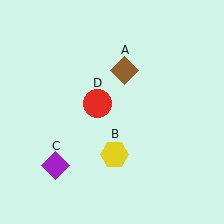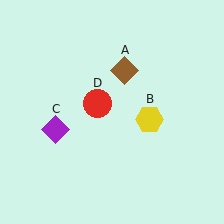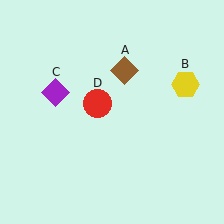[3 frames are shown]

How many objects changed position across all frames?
2 objects changed position: yellow hexagon (object B), purple diamond (object C).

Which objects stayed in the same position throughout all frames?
Brown diamond (object A) and red circle (object D) remained stationary.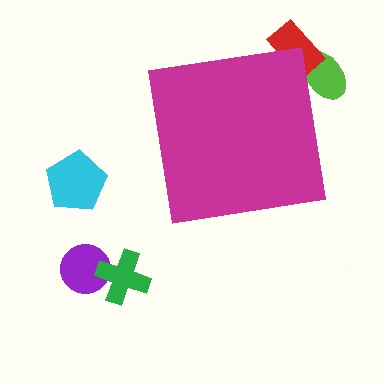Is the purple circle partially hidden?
No, the purple circle is fully visible.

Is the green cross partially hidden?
No, the green cross is fully visible.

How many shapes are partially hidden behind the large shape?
2 shapes are partially hidden.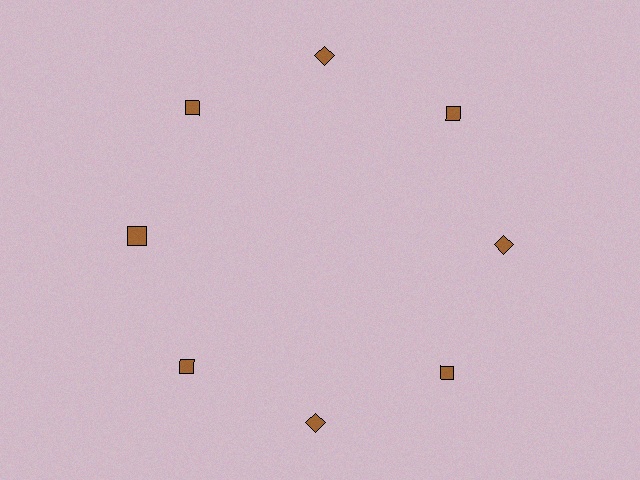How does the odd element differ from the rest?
It has a different shape: square instead of diamond.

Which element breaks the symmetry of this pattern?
The brown square at roughly the 9 o'clock position breaks the symmetry. All other shapes are brown diamonds.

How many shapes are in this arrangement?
There are 8 shapes arranged in a ring pattern.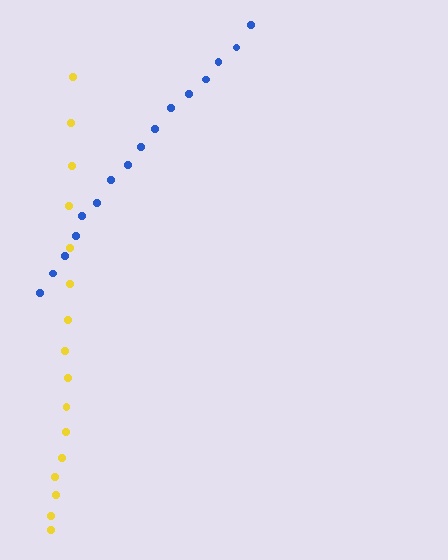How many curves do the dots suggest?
There are 2 distinct paths.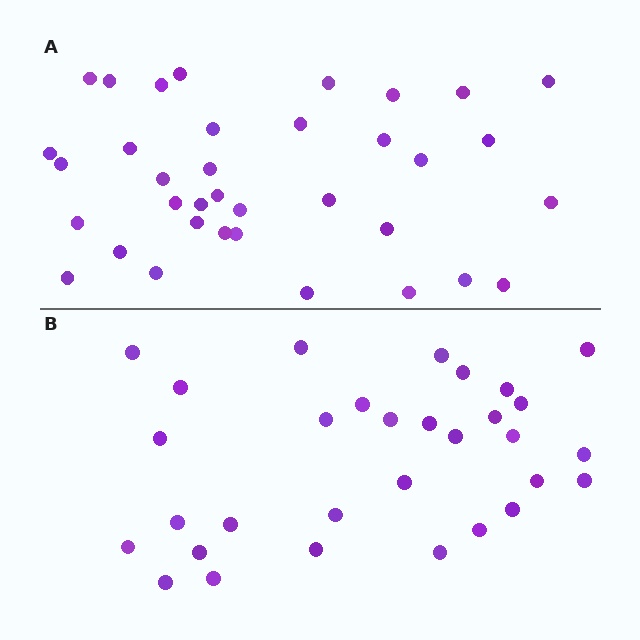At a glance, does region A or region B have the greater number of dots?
Region A (the top region) has more dots.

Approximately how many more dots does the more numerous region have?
Region A has about 5 more dots than region B.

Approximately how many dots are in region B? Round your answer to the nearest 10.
About 30 dots. (The exact count is 31, which rounds to 30.)